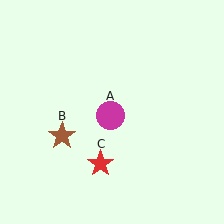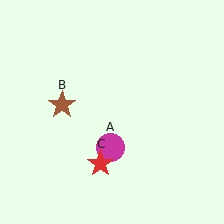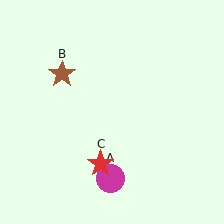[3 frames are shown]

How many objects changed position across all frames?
2 objects changed position: magenta circle (object A), brown star (object B).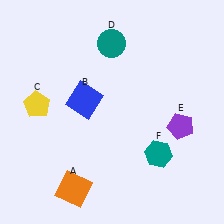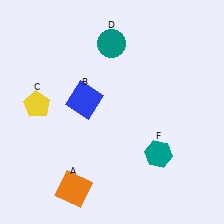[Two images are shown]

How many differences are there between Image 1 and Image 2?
There is 1 difference between the two images.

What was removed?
The purple pentagon (E) was removed in Image 2.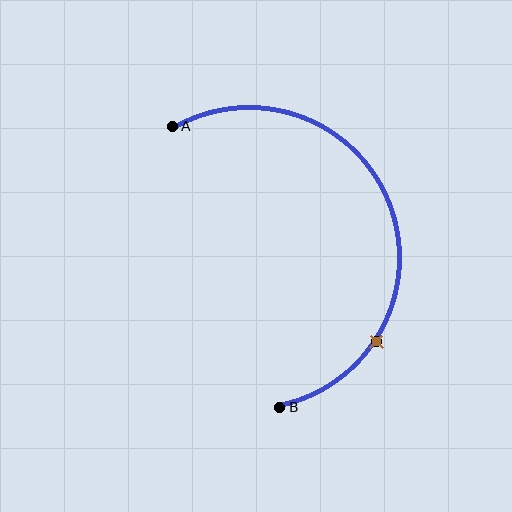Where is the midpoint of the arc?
The arc midpoint is the point on the curve farthest from the straight line joining A and B. It sits to the right of that line.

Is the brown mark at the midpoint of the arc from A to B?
No. The brown mark lies on the arc but is closer to endpoint B. The arc midpoint would be at the point on the curve equidistant along the arc from both A and B.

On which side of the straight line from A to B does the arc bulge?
The arc bulges to the right of the straight line connecting A and B.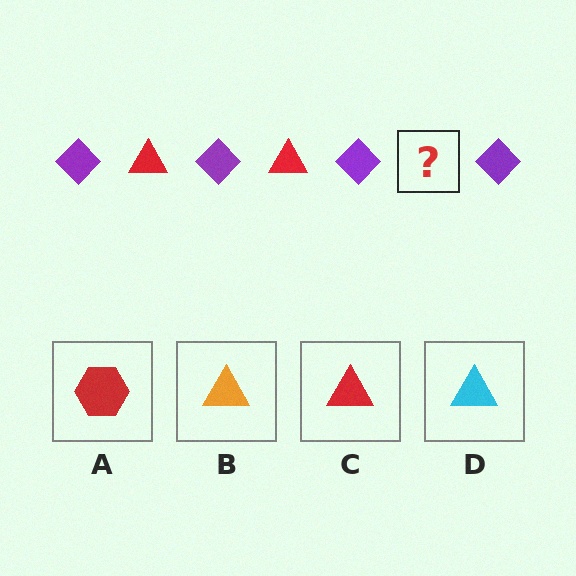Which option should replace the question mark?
Option C.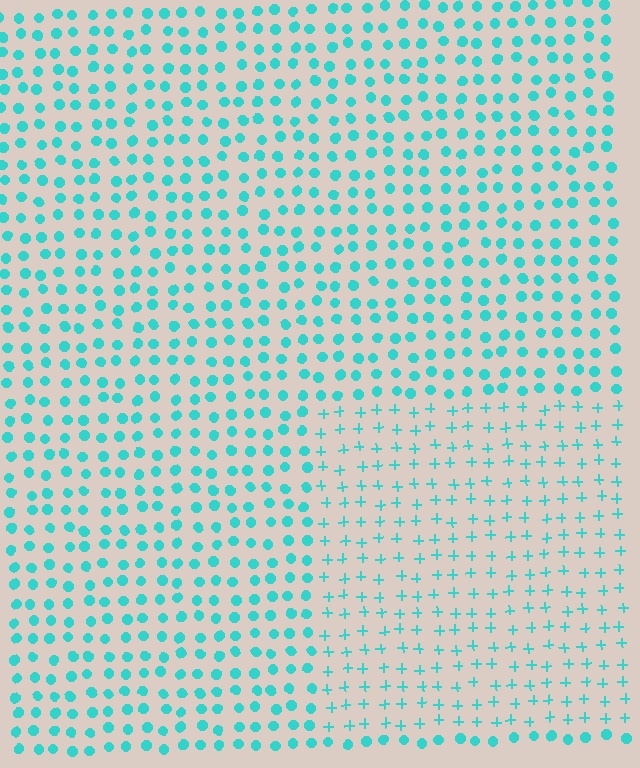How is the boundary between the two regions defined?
The boundary is defined by a change in element shape: plus signs inside vs. circles outside. All elements share the same color and spacing.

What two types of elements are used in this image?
The image uses plus signs inside the rectangle region and circles outside it.